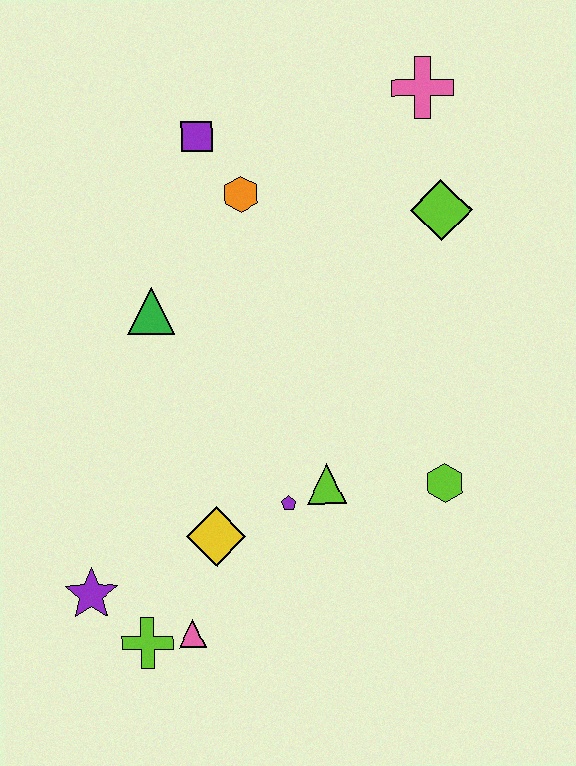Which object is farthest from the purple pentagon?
The pink cross is farthest from the purple pentagon.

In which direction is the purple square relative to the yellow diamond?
The purple square is above the yellow diamond.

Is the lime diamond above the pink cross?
No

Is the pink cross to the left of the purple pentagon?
No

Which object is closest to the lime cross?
The pink triangle is closest to the lime cross.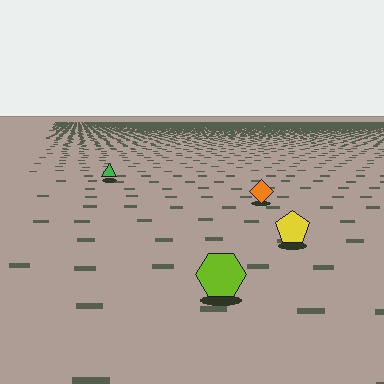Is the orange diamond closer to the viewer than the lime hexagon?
No. The lime hexagon is closer — you can tell from the texture gradient: the ground texture is coarser near it.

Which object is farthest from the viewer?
The green triangle is farthest from the viewer. It appears smaller and the ground texture around it is denser.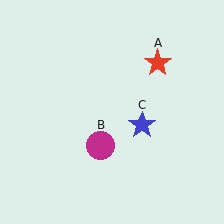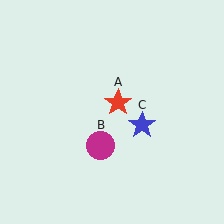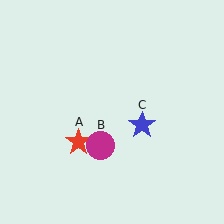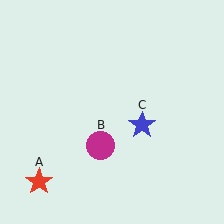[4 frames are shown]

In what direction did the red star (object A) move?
The red star (object A) moved down and to the left.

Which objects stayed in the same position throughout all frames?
Magenta circle (object B) and blue star (object C) remained stationary.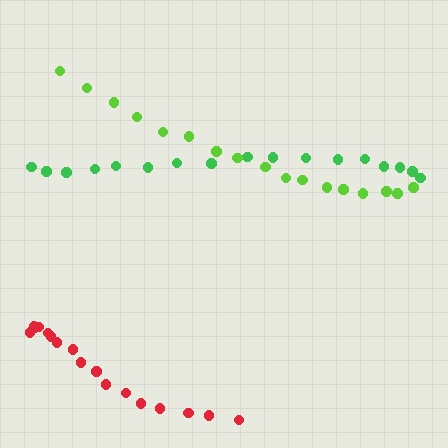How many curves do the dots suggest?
There are 3 distinct paths.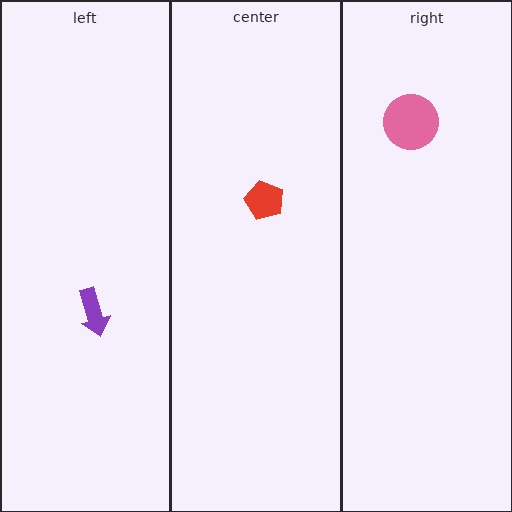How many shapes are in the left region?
1.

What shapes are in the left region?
The purple arrow.